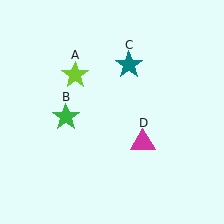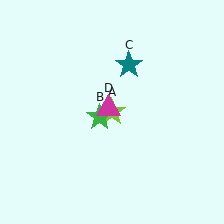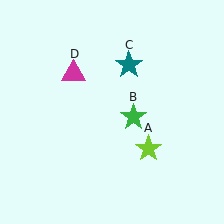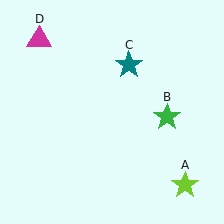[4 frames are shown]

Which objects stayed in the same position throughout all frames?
Teal star (object C) remained stationary.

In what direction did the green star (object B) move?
The green star (object B) moved right.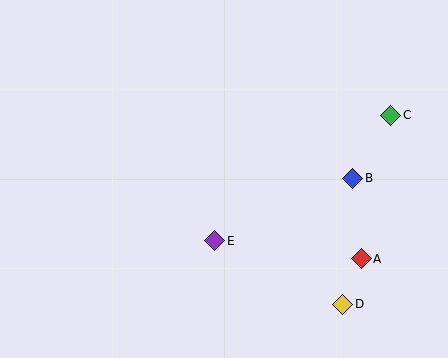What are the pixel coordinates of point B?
Point B is at (353, 178).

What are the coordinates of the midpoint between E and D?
The midpoint between E and D is at (279, 272).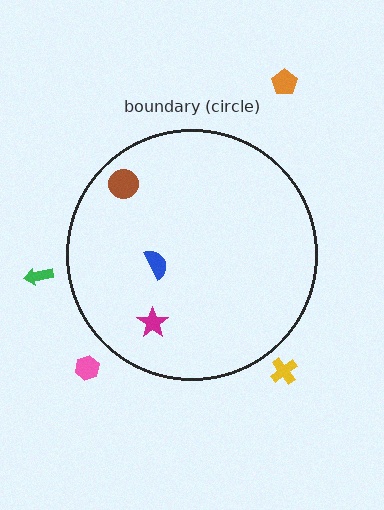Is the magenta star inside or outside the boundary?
Inside.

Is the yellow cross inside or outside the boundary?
Outside.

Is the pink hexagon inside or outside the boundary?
Outside.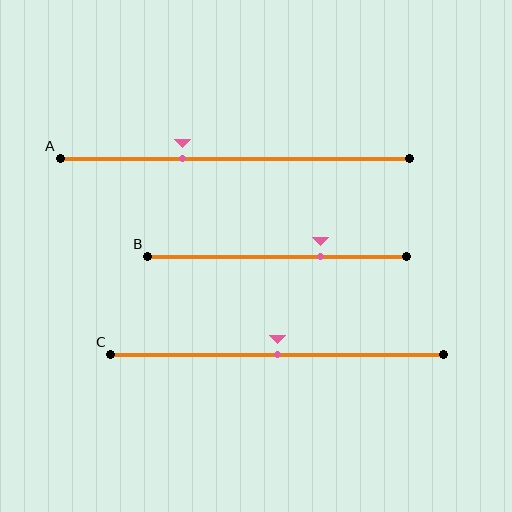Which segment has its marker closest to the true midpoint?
Segment C has its marker closest to the true midpoint.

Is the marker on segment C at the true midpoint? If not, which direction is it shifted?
Yes, the marker on segment C is at the true midpoint.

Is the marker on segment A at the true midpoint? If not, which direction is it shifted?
No, the marker on segment A is shifted to the left by about 15% of the segment length.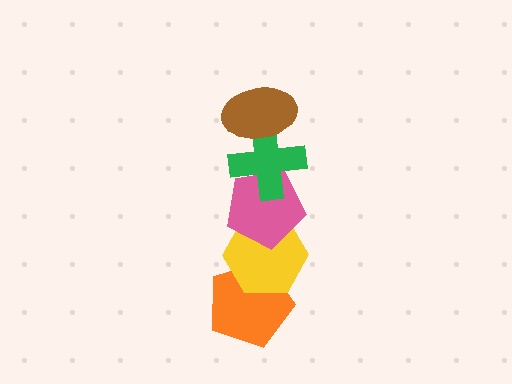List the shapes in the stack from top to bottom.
From top to bottom: the brown ellipse, the green cross, the pink pentagon, the yellow hexagon, the orange pentagon.